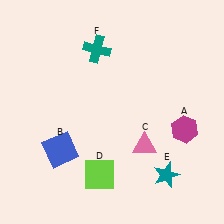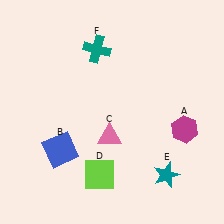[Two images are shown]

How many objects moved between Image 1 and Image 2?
1 object moved between the two images.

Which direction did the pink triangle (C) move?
The pink triangle (C) moved left.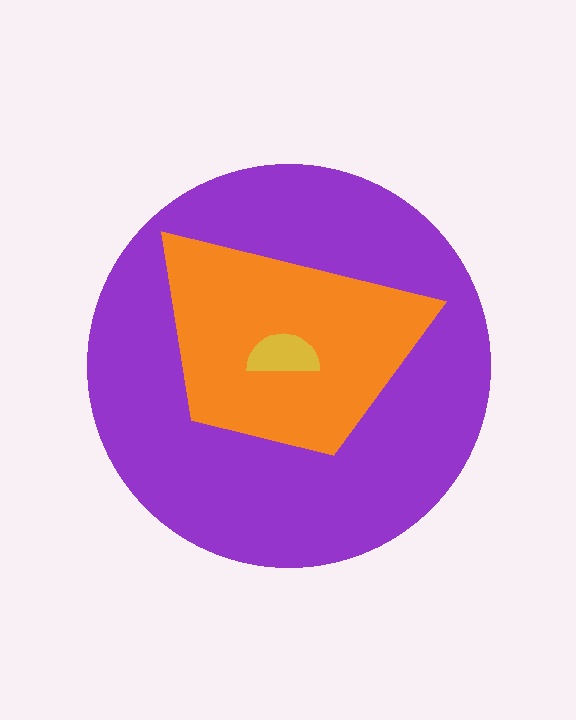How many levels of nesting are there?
3.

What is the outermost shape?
The purple circle.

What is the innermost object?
The yellow semicircle.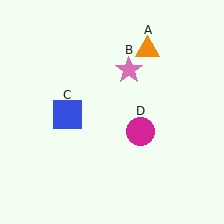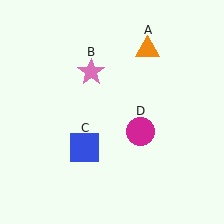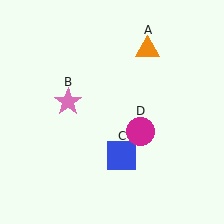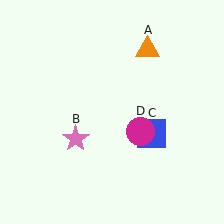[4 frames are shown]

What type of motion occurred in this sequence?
The pink star (object B), blue square (object C) rotated counterclockwise around the center of the scene.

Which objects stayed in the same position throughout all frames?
Orange triangle (object A) and magenta circle (object D) remained stationary.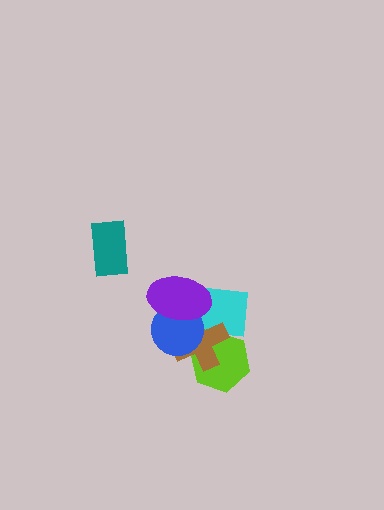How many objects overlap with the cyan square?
4 objects overlap with the cyan square.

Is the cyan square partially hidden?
Yes, it is partially covered by another shape.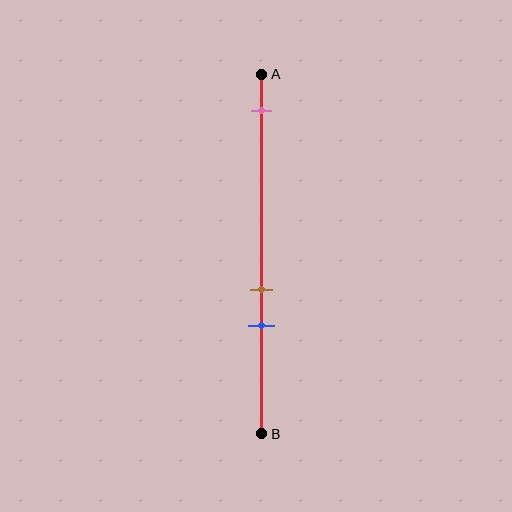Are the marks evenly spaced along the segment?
No, the marks are not evenly spaced.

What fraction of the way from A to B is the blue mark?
The blue mark is approximately 70% (0.7) of the way from A to B.